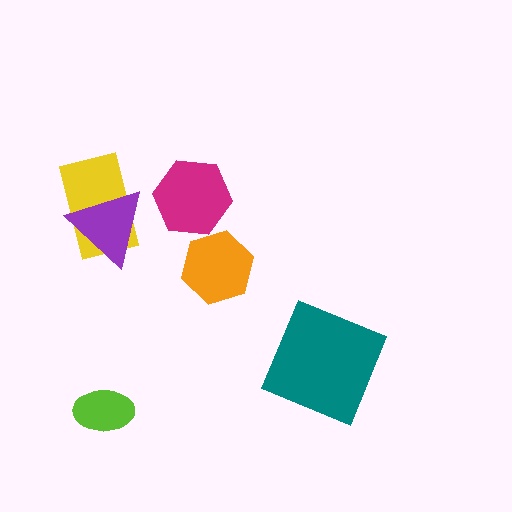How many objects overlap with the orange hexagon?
0 objects overlap with the orange hexagon.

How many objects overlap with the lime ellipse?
0 objects overlap with the lime ellipse.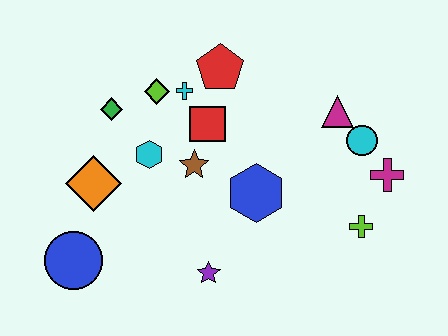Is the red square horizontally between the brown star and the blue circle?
No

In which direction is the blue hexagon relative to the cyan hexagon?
The blue hexagon is to the right of the cyan hexagon.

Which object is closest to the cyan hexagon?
The brown star is closest to the cyan hexagon.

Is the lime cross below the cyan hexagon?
Yes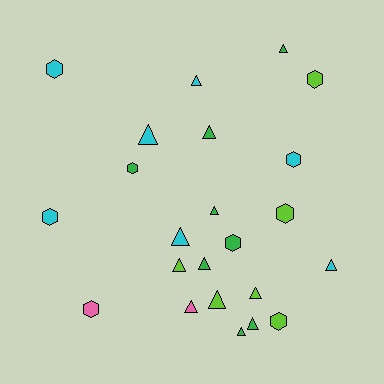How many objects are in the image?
There are 23 objects.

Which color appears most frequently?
Green, with 8 objects.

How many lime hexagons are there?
There are 3 lime hexagons.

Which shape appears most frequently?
Triangle, with 14 objects.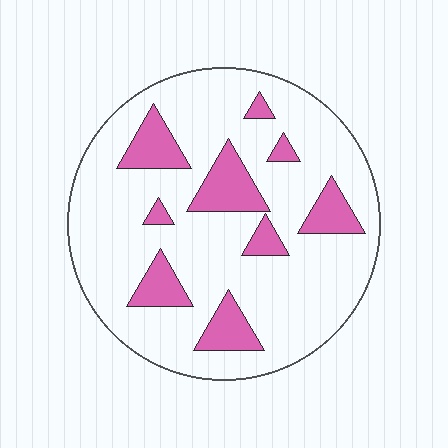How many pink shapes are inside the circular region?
9.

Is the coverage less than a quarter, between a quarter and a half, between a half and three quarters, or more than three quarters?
Less than a quarter.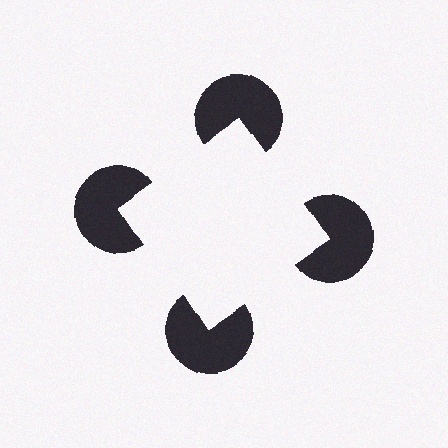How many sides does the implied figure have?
4 sides.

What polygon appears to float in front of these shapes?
An illusory square — its edges are inferred from the aligned wedge cuts in the pac-man discs, not physically drawn.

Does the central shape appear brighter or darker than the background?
It typically appears slightly brighter than the background, even though no actual brightness change is drawn.